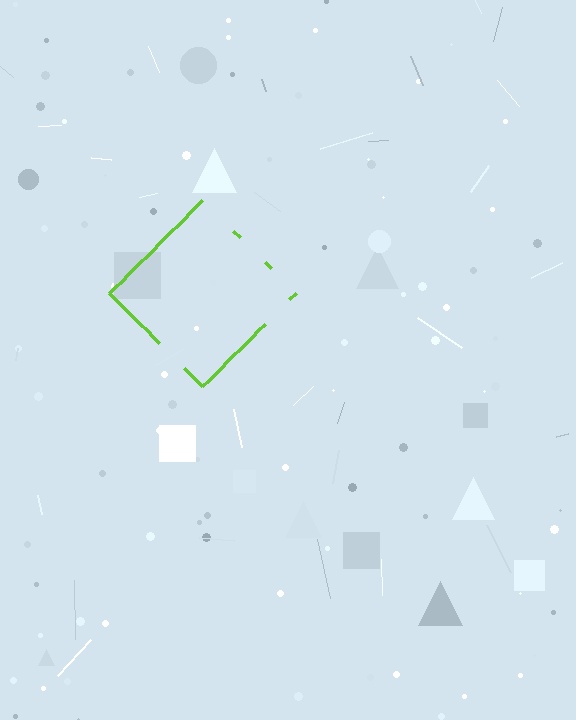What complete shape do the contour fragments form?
The contour fragments form a diamond.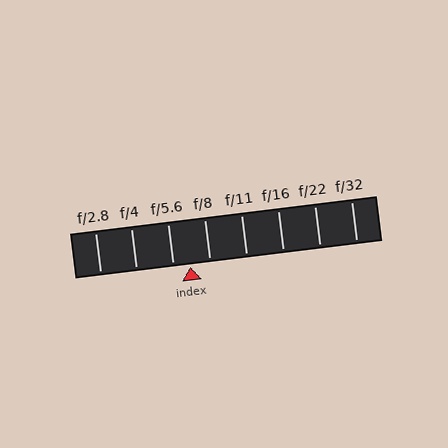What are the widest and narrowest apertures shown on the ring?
The widest aperture shown is f/2.8 and the narrowest is f/32.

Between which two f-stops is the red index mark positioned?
The index mark is between f/5.6 and f/8.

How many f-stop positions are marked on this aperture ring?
There are 8 f-stop positions marked.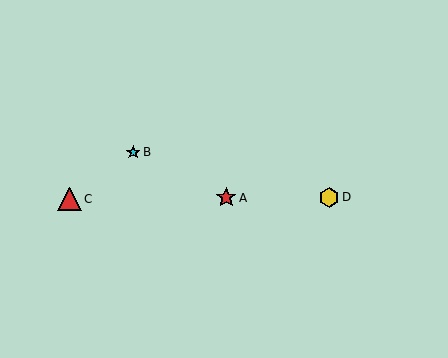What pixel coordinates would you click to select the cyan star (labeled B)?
Click at (133, 152) to select the cyan star B.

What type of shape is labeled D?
Shape D is a yellow hexagon.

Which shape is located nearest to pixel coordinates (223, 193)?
The red star (labeled A) at (226, 198) is nearest to that location.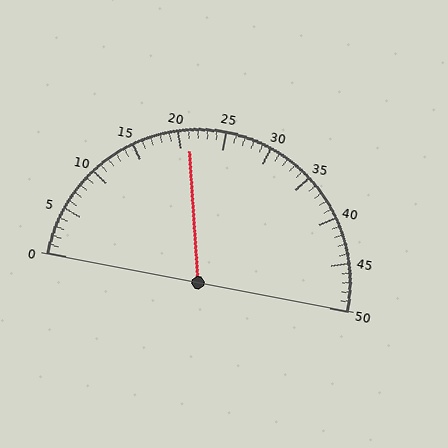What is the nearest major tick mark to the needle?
The nearest major tick mark is 20.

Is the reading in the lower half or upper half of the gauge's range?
The reading is in the lower half of the range (0 to 50).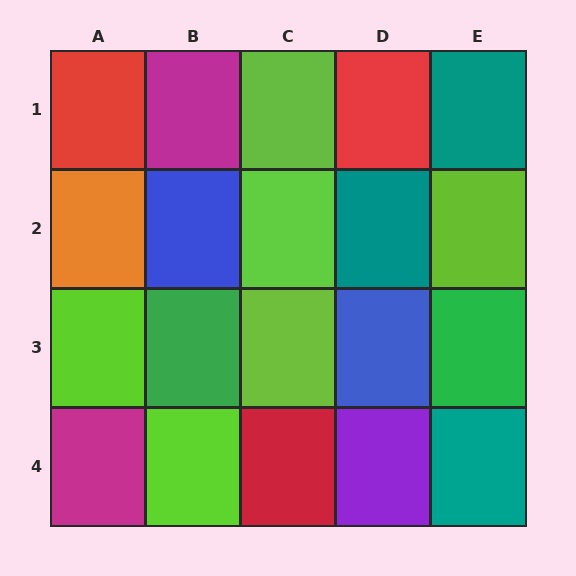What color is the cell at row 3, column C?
Lime.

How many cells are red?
3 cells are red.